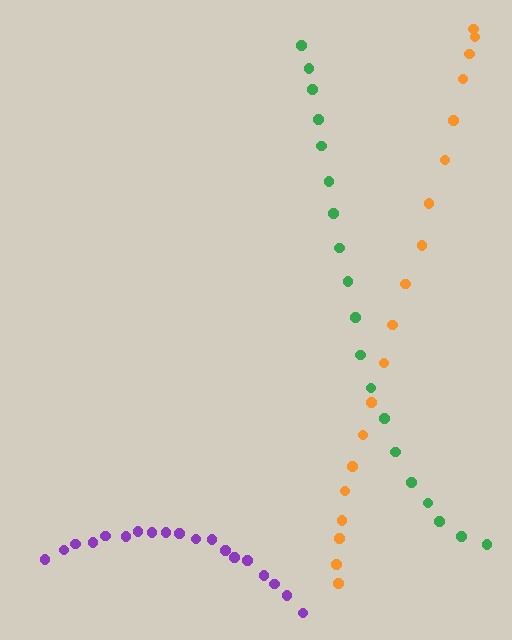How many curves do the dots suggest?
There are 3 distinct paths.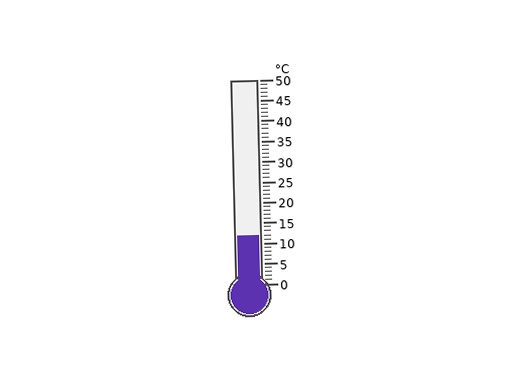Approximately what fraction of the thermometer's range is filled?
The thermometer is filled to approximately 25% of its range.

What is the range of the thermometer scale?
The thermometer scale ranges from 0°C to 50°C.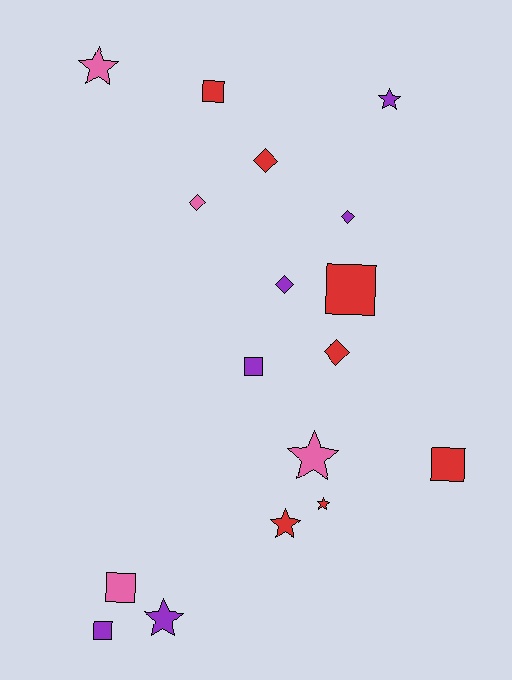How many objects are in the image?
There are 17 objects.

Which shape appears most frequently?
Star, with 6 objects.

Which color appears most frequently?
Red, with 7 objects.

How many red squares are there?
There are 3 red squares.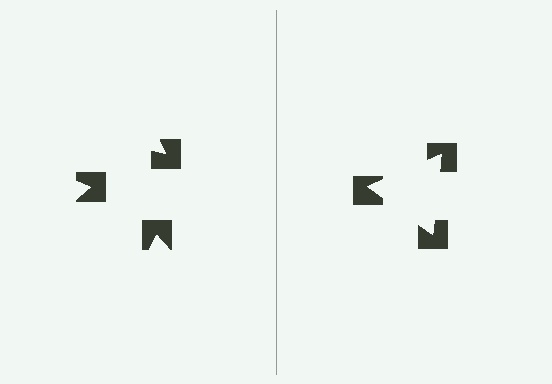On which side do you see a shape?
An illusory triangle appears on the right side. On the left side the wedge cuts are rotated, so no coherent shape forms.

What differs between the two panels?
The notched squares are positioned identically on both sides; only the wedge orientations differ. On the right they align to a triangle; on the left they are misaligned.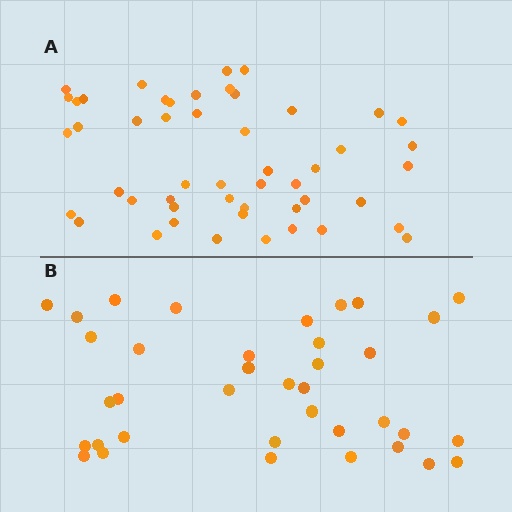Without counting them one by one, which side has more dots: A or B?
Region A (the top region) has more dots.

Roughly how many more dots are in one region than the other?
Region A has approximately 15 more dots than region B.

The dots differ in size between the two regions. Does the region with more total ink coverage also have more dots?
No. Region B has more total ink coverage because its dots are larger, but region A actually contains more individual dots. Total area can be misleading — the number of items is what matters here.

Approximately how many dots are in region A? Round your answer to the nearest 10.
About 50 dots.